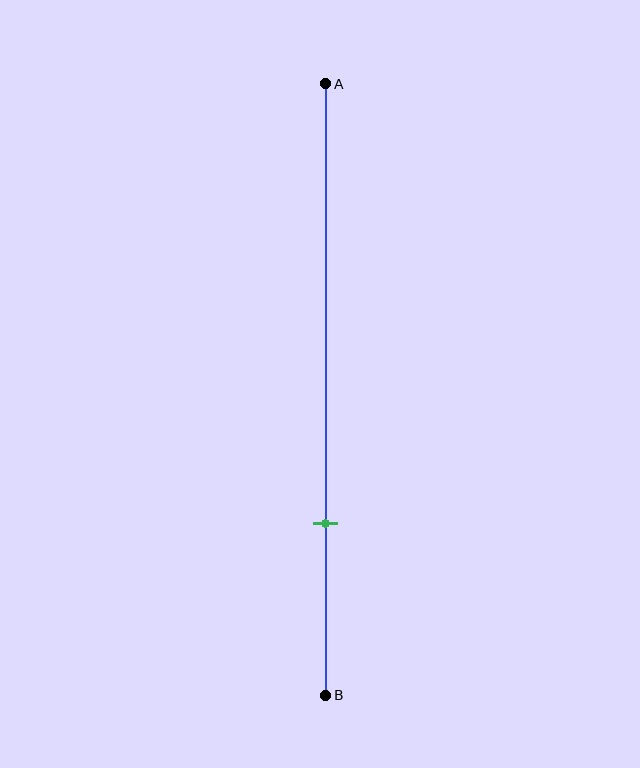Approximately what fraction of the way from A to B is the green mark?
The green mark is approximately 70% of the way from A to B.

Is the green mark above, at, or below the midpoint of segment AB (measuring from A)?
The green mark is below the midpoint of segment AB.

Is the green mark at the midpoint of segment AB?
No, the mark is at about 70% from A, not at the 50% midpoint.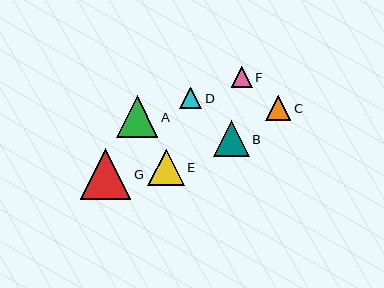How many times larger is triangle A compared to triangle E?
Triangle A is approximately 1.1 times the size of triangle E.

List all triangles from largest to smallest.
From largest to smallest: G, A, E, B, C, D, F.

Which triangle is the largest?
Triangle G is the largest with a size of approximately 51 pixels.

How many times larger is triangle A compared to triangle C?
Triangle A is approximately 1.7 times the size of triangle C.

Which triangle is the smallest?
Triangle F is the smallest with a size of approximately 20 pixels.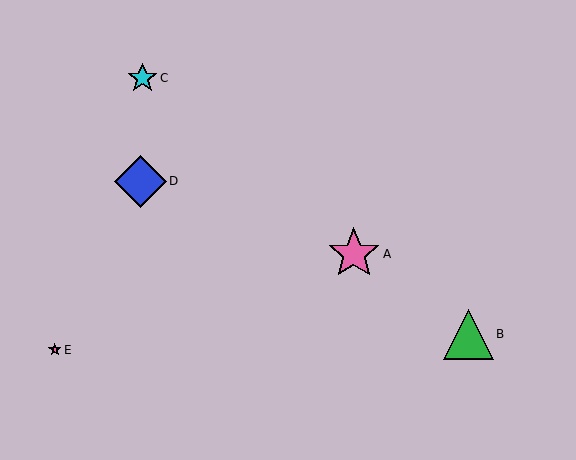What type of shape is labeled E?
Shape E is a pink star.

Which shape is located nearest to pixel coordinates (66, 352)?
The pink star (labeled E) at (55, 350) is nearest to that location.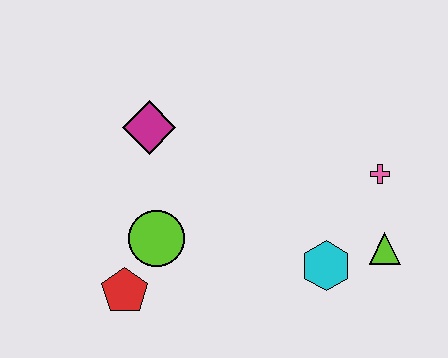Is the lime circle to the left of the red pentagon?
No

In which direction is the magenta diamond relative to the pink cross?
The magenta diamond is to the left of the pink cross.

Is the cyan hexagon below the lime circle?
Yes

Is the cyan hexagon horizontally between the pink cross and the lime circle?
Yes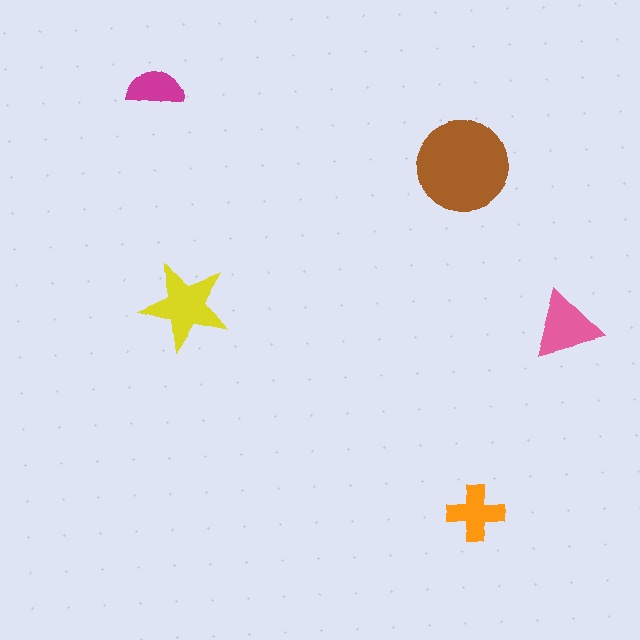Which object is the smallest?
The magenta semicircle.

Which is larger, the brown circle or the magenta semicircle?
The brown circle.